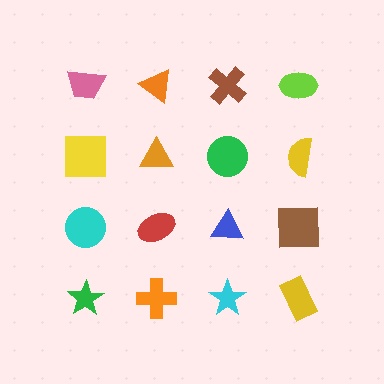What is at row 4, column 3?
A cyan star.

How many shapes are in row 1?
4 shapes.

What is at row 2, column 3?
A green circle.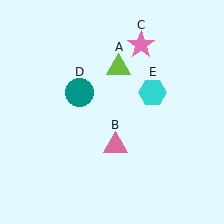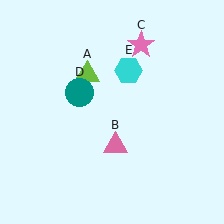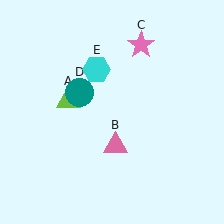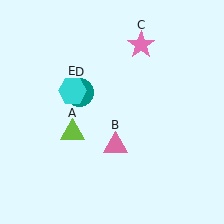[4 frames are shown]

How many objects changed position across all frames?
2 objects changed position: lime triangle (object A), cyan hexagon (object E).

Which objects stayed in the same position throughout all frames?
Pink triangle (object B) and pink star (object C) and teal circle (object D) remained stationary.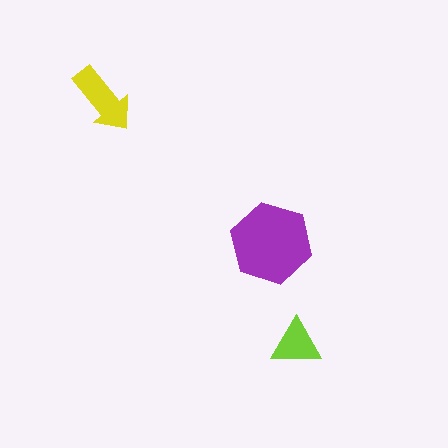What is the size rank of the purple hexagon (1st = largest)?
1st.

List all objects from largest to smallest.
The purple hexagon, the yellow arrow, the lime triangle.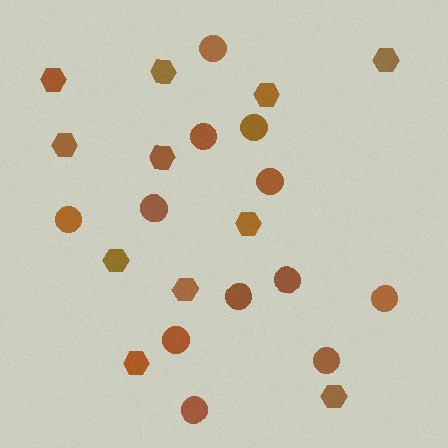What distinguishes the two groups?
There are 2 groups: one group of hexagons (11) and one group of circles (12).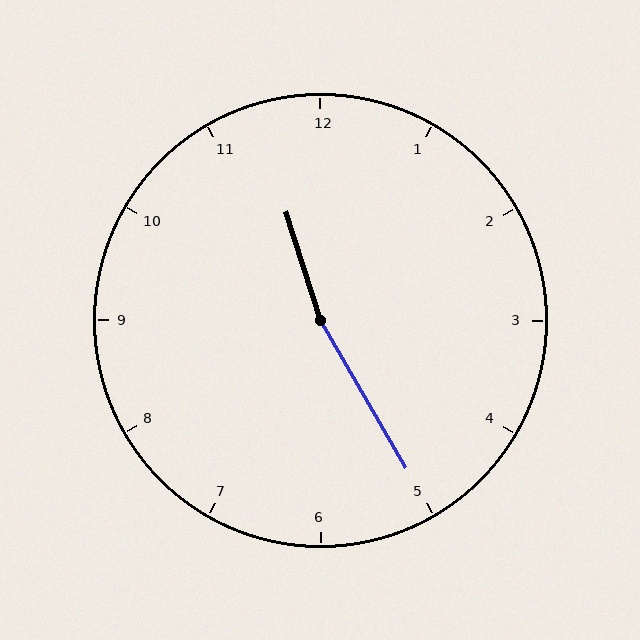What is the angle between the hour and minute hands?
Approximately 168 degrees.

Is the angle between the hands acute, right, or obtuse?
It is obtuse.